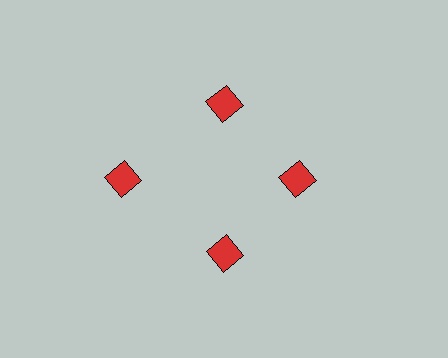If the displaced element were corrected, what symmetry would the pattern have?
It would have 4-fold rotational symmetry — the pattern would map onto itself every 90 degrees.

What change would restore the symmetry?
The symmetry would be restored by moving it inward, back onto the ring so that all 4 diamonds sit at equal angles and equal distance from the center.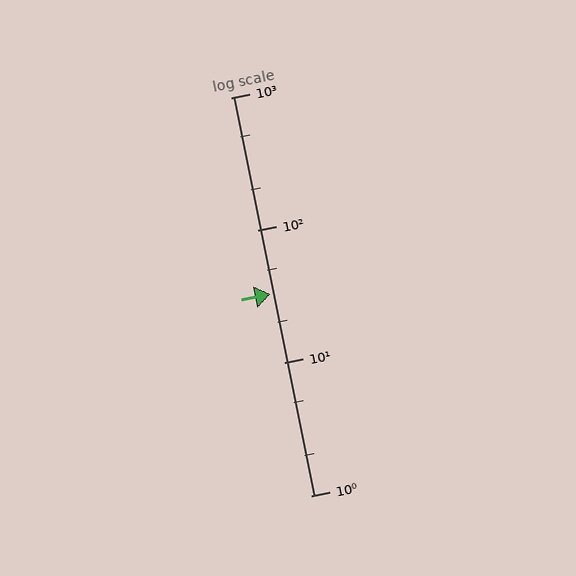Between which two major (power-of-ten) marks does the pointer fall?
The pointer is between 10 and 100.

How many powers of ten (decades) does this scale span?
The scale spans 3 decades, from 1 to 1000.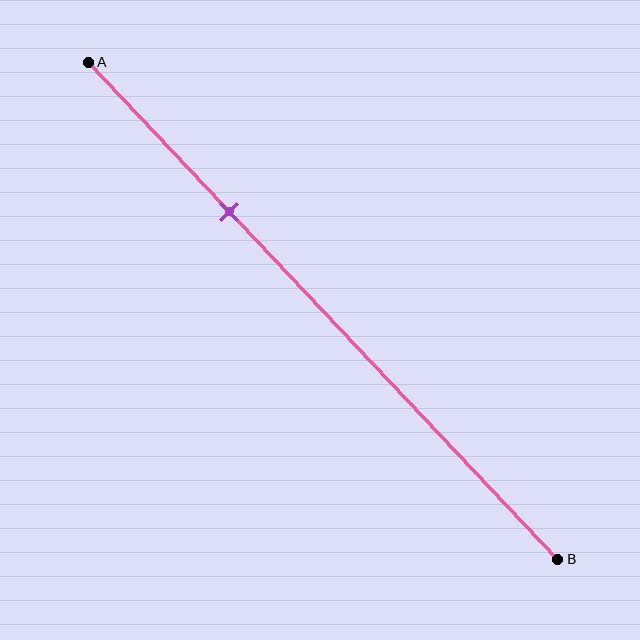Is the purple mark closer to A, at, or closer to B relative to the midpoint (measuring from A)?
The purple mark is closer to point A than the midpoint of segment AB.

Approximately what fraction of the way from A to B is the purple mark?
The purple mark is approximately 30% of the way from A to B.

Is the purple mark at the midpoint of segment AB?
No, the mark is at about 30% from A, not at the 50% midpoint.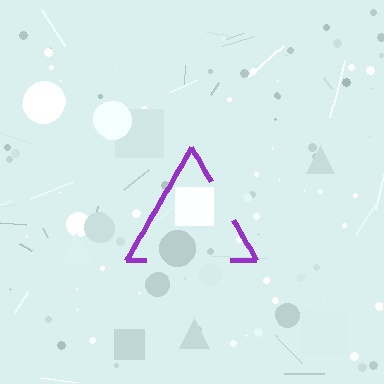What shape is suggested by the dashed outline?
The dashed outline suggests a triangle.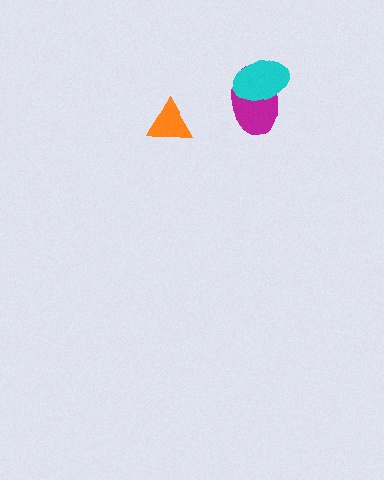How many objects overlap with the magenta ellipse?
1 object overlaps with the magenta ellipse.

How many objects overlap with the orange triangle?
0 objects overlap with the orange triangle.